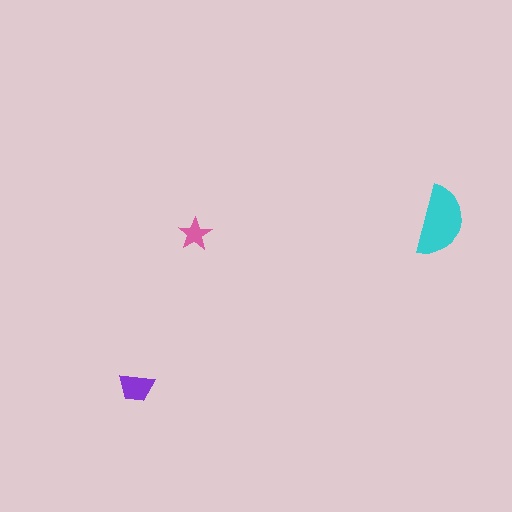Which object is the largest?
The cyan semicircle.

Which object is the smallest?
The pink star.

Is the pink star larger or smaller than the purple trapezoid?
Smaller.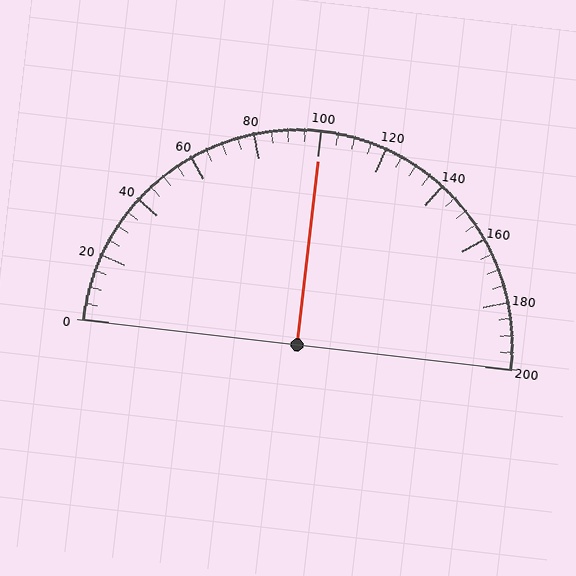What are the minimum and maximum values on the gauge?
The gauge ranges from 0 to 200.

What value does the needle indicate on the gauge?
The needle indicates approximately 100.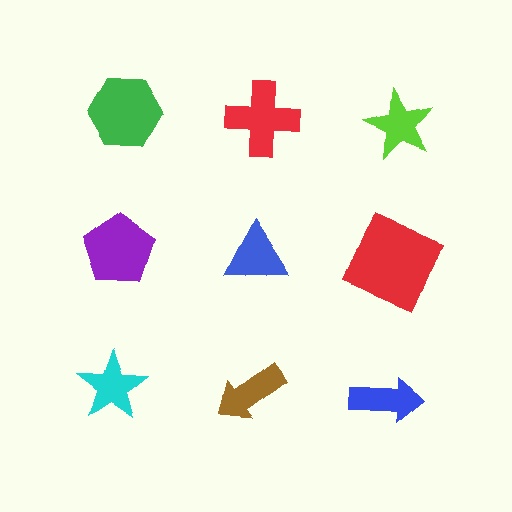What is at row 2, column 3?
A red square.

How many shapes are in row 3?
3 shapes.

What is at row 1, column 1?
A green hexagon.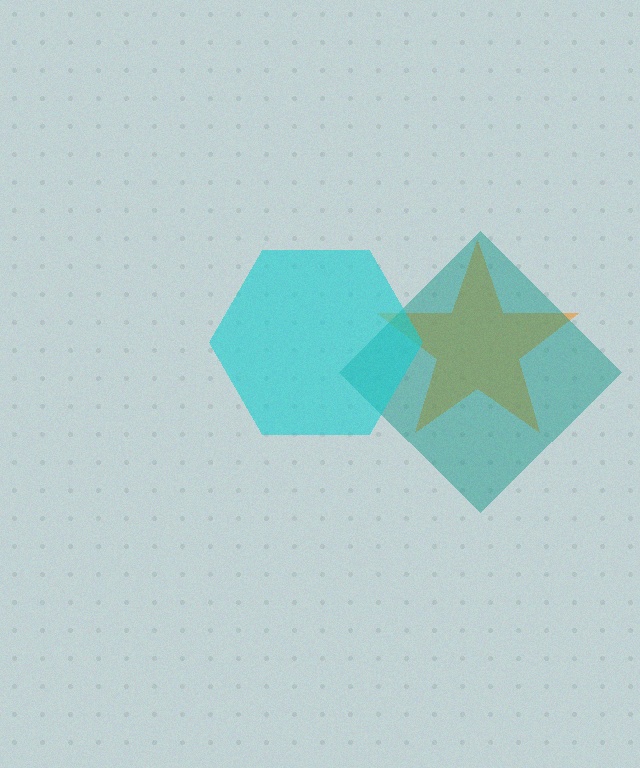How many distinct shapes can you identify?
There are 3 distinct shapes: an orange star, a teal diamond, a cyan hexagon.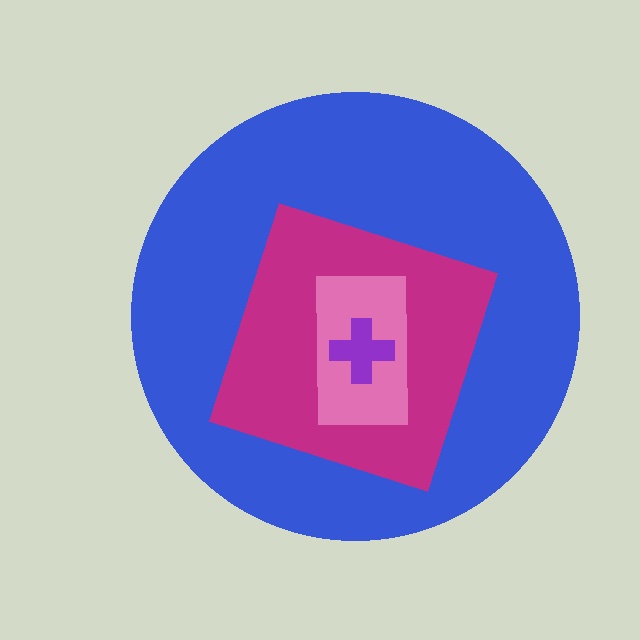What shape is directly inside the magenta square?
The pink rectangle.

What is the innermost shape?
The purple cross.